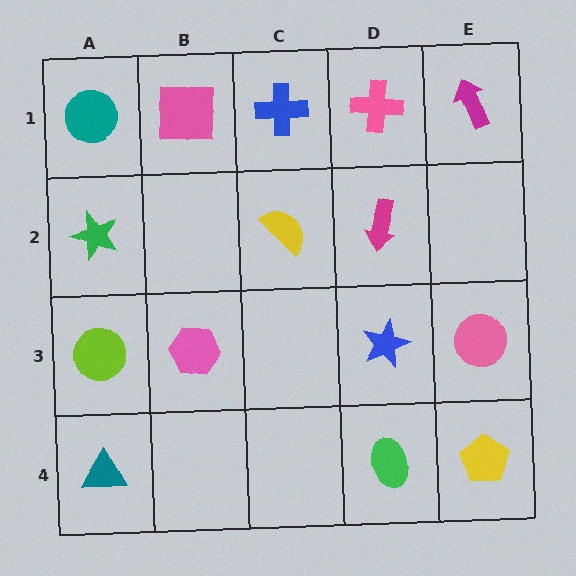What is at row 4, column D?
A green ellipse.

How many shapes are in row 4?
3 shapes.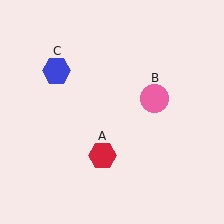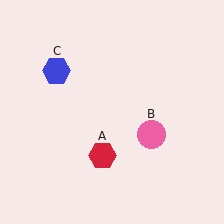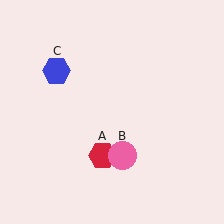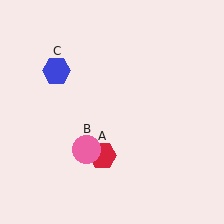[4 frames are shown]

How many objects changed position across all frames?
1 object changed position: pink circle (object B).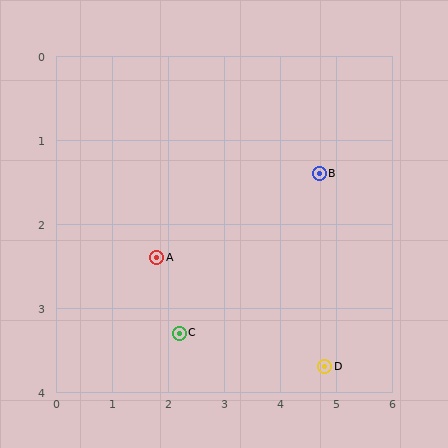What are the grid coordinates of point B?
Point B is at approximately (4.7, 1.4).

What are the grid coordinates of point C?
Point C is at approximately (2.2, 3.3).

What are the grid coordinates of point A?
Point A is at approximately (1.8, 2.4).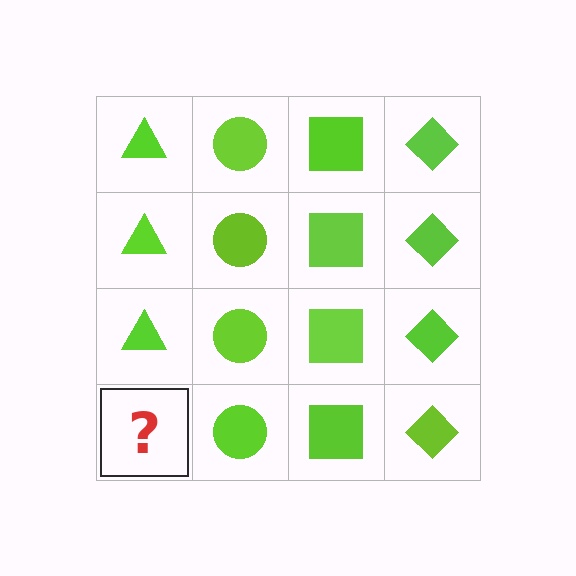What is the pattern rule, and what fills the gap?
The rule is that each column has a consistent shape. The gap should be filled with a lime triangle.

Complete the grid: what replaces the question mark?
The question mark should be replaced with a lime triangle.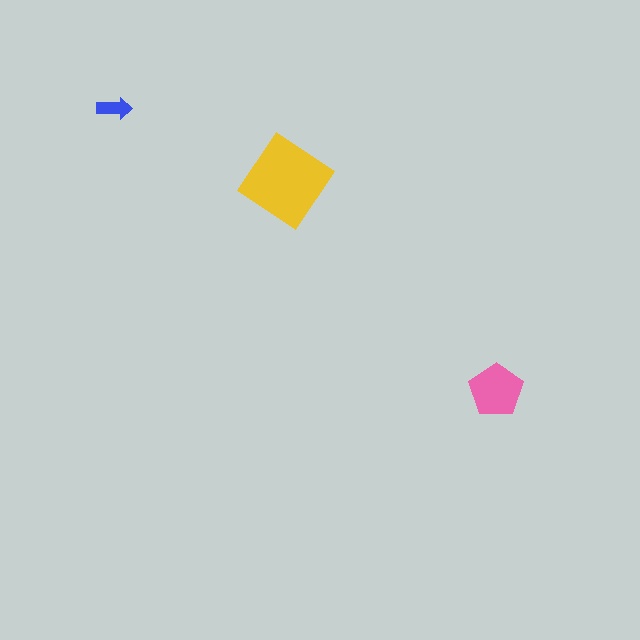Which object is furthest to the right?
The pink pentagon is rightmost.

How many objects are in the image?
There are 3 objects in the image.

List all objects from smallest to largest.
The blue arrow, the pink pentagon, the yellow diamond.